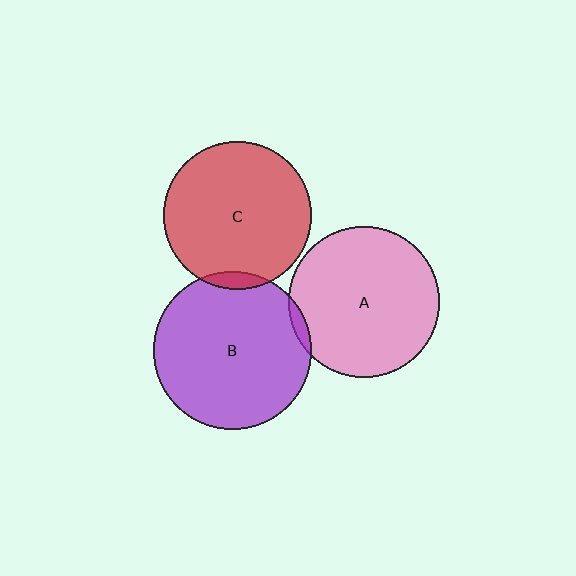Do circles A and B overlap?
Yes.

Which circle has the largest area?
Circle B (purple).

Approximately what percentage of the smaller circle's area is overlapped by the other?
Approximately 5%.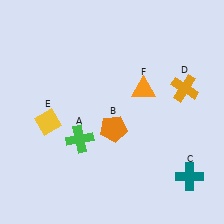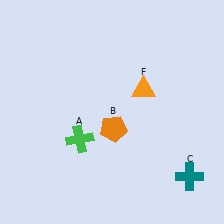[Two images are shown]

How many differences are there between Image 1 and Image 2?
There are 2 differences between the two images.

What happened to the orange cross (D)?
The orange cross (D) was removed in Image 2. It was in the top-right area of Image 1.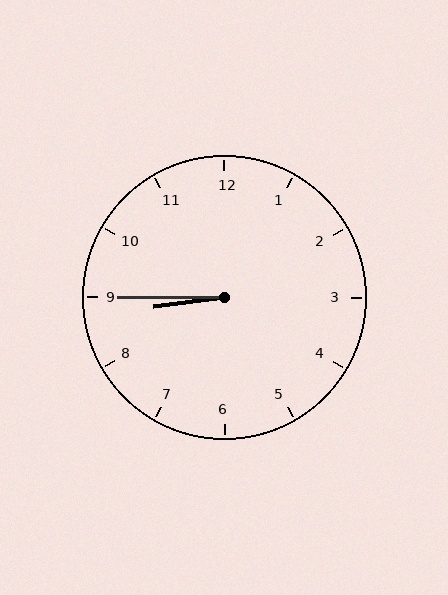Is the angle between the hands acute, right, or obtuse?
It is acute.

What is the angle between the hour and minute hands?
Approximately 8 degrees.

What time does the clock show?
8:45.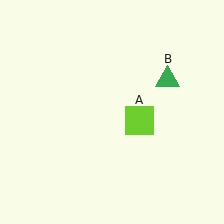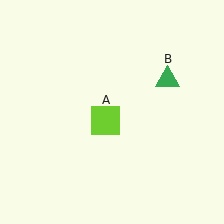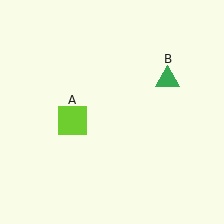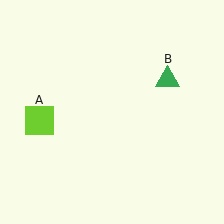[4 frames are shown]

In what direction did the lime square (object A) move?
The lime square (object A) moved left.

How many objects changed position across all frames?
1 object changed position: lime square (object A).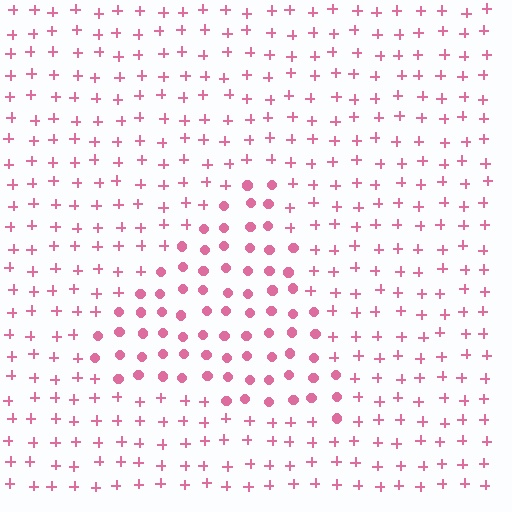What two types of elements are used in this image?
The image uses circles inside the triangle region and plus signs outside it.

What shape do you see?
I see a triangle.